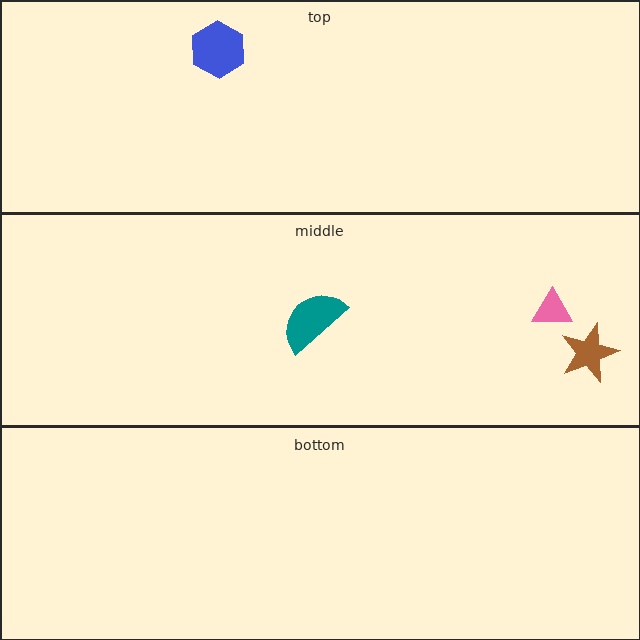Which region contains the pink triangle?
The middle region.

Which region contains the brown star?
The middle region.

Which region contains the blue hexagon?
The top region.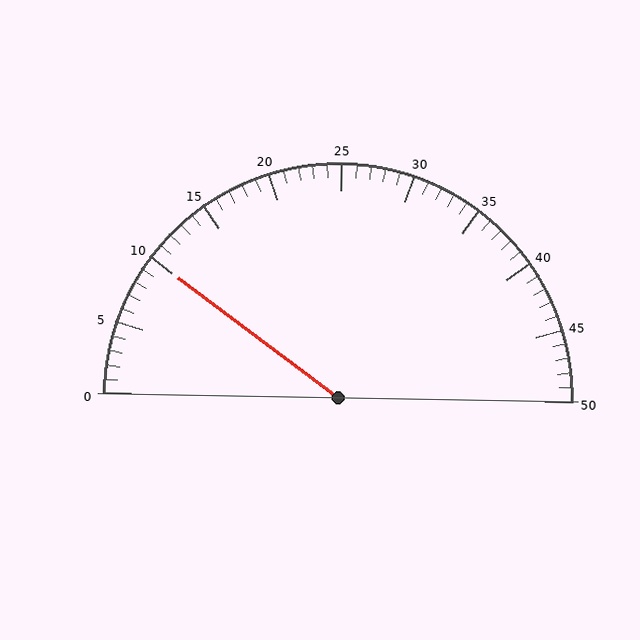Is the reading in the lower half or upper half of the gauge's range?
The reading is in the lower half of the range (0 to 50).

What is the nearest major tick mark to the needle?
The nearest major tick mark is 10.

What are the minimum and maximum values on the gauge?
The gauge ranges from 0 to 50.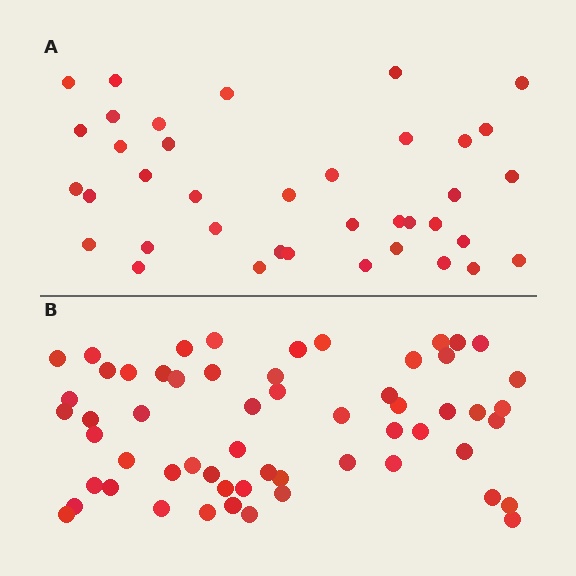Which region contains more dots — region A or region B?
Region B (the bottom region) has more dots.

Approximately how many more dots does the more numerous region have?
Region B has approximately 20 more dots than region A.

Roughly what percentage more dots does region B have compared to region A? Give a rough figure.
About 55% more.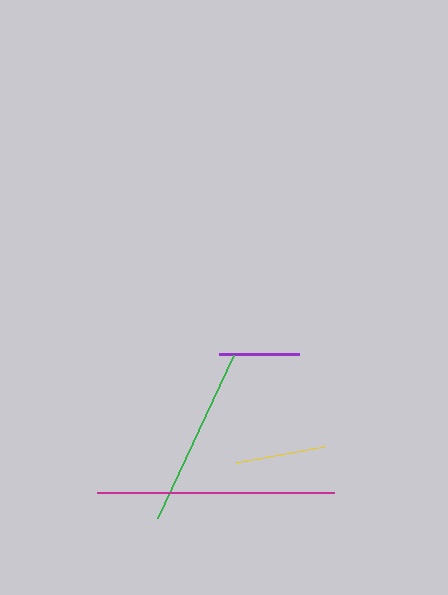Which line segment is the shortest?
The purple line is the shortest at approximately 80 pixels.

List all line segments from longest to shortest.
From longest to shortest: magenta, green, yellow, purple.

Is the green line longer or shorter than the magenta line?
The magenta line is longer than the green line.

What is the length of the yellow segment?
The yellow segment is approximately 90 pixels long.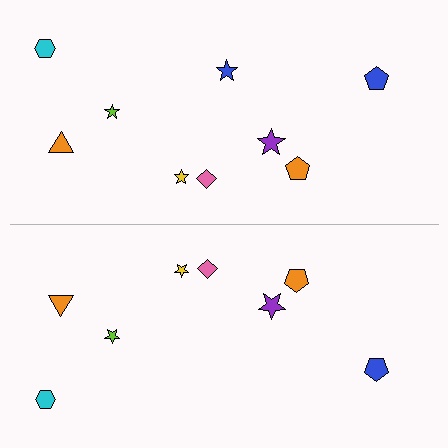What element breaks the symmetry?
A blue star is missing from the bottom side.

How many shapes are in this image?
There are 17 shapes in this image.